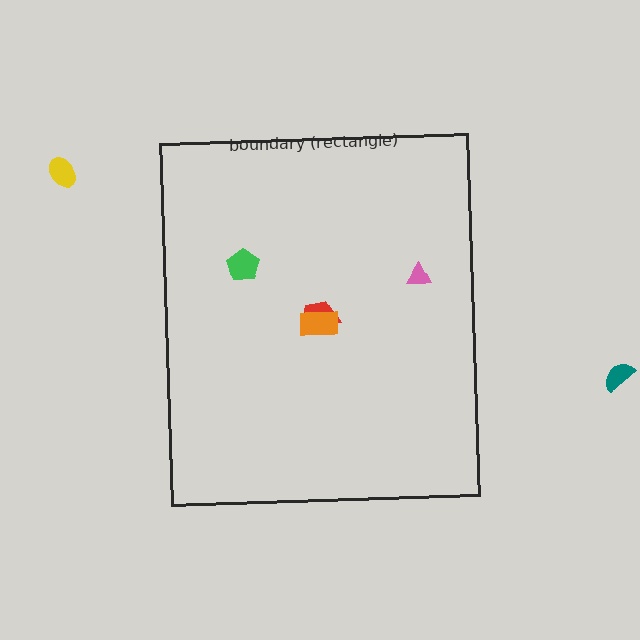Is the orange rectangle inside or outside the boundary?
Inside.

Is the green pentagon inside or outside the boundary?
Inside.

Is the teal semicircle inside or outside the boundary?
Outside.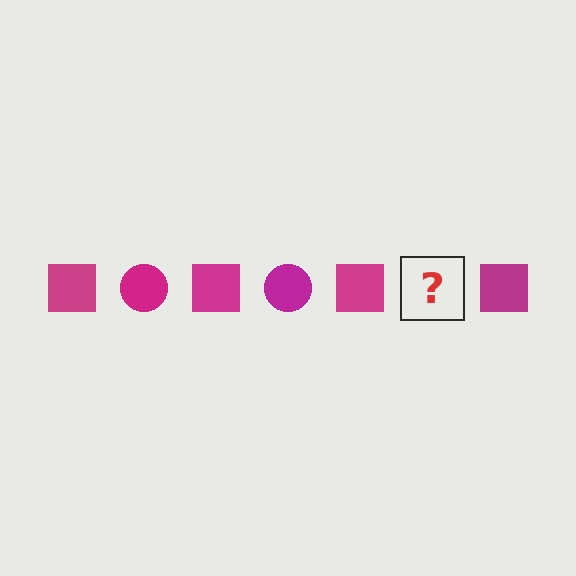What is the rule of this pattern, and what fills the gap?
The rule is that the pattern cycles through square, circle shapes in magenta. The gap should be filled with a magenta circle.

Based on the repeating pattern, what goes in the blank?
The blank should be a magenta circle.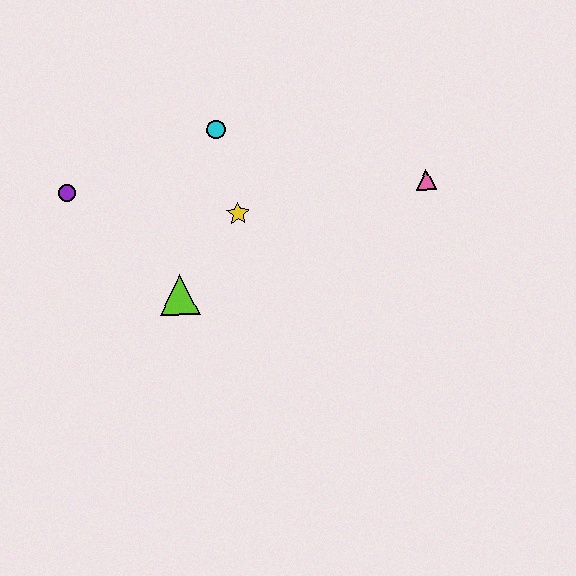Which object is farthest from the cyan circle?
The pink triangle is farthest from the cyan circle.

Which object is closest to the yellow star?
The cyan circle is closest to the yellow star.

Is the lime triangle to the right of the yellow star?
No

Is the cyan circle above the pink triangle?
Yes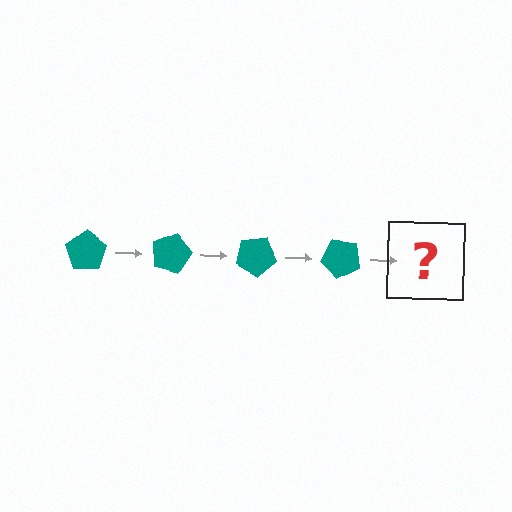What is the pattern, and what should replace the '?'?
The pattern is that the pentagon rotates 15 degrees each step. The '?' should be a teal pentagon rotated 60 degrees.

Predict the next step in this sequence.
The next step is a teal pentagon rotated 60 degrees.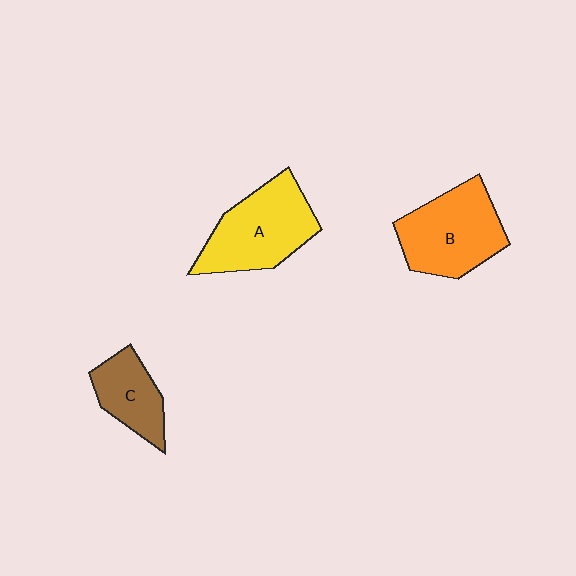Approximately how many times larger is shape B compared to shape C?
Approximately 1.7 times.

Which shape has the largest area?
Shape A (yellow).